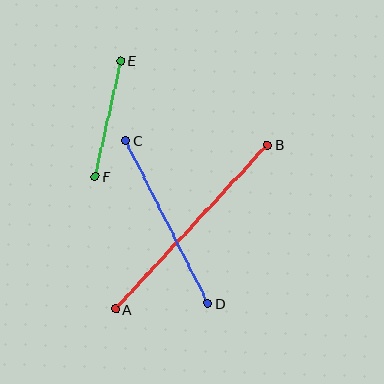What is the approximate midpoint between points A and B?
The midpoint is at approximately (191, 227) pixels.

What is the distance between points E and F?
The distance is approximately 119 pixels.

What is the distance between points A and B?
The distance is approximately 224 pixels.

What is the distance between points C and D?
The distance is approximately 183 pixels.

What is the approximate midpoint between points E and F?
The midpoint is at approximately (108, 119) pixels.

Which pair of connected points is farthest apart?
Points A and B are farthest apart.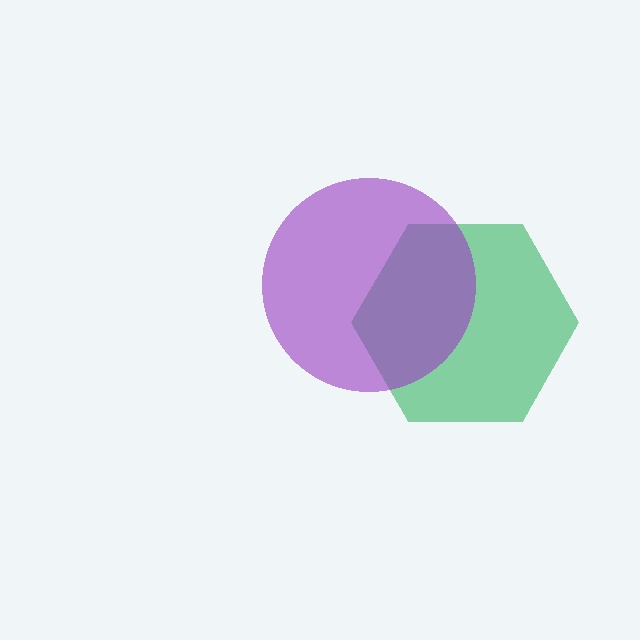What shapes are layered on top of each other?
The layered shapes are: a green hexagon, a purple circle.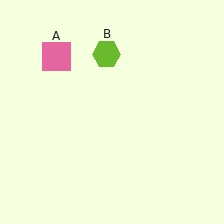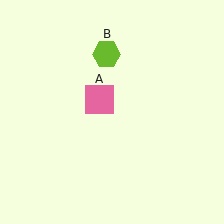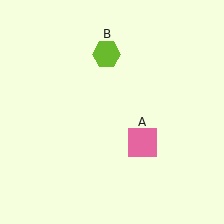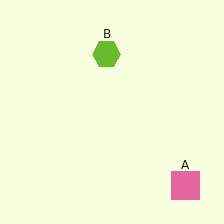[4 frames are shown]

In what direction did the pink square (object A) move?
The pink square (object A) moved down and to the right.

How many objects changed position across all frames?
1 object changed position: pink square (object A).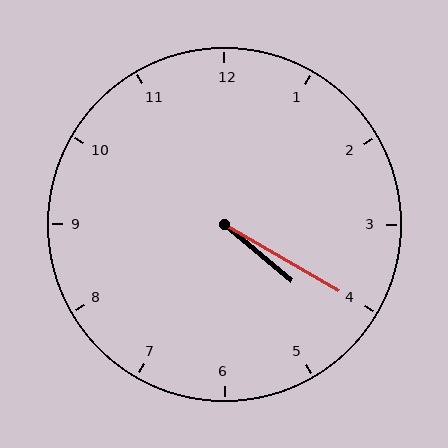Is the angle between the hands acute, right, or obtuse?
It is acute.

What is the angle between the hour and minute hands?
Approximately 10 degrees.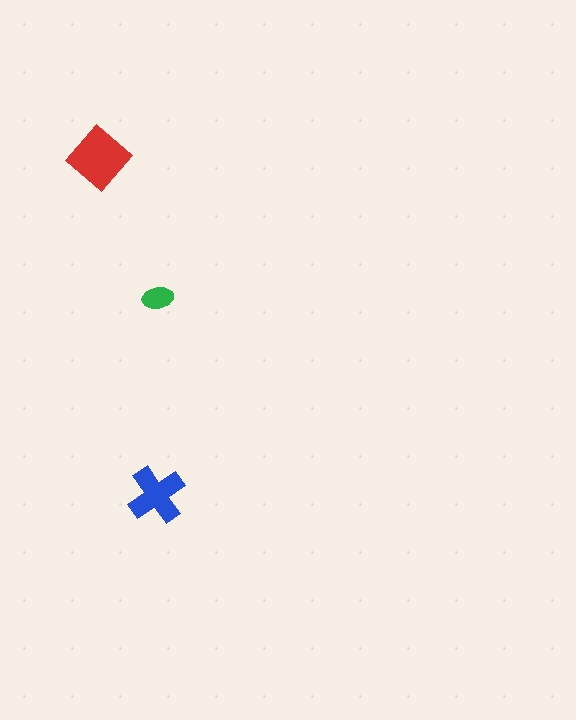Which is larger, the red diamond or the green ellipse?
The red diamond.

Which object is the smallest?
The green ellipse.